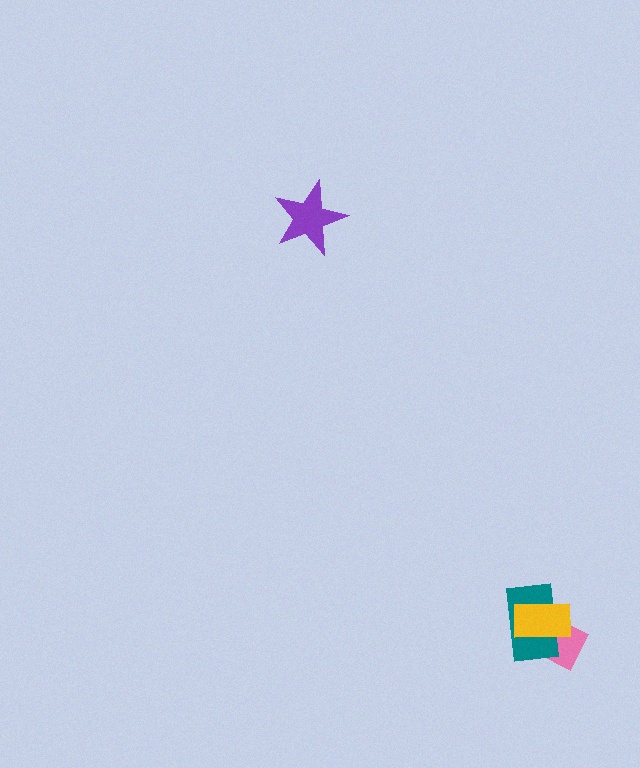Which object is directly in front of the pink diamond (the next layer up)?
The teal rectangle is directly in front of the pink diamond.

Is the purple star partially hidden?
No, no other shape covers it.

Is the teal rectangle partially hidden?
Yes, it is partially covered by another shape.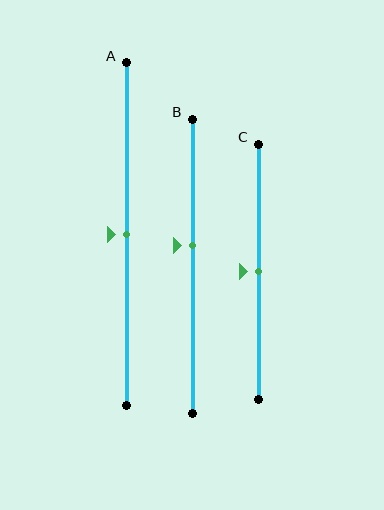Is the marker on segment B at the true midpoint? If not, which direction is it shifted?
No, the marker on segment B is shifted upward by about 7% of the segment length.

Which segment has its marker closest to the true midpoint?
Segment A has its marker closest to the true midpoint.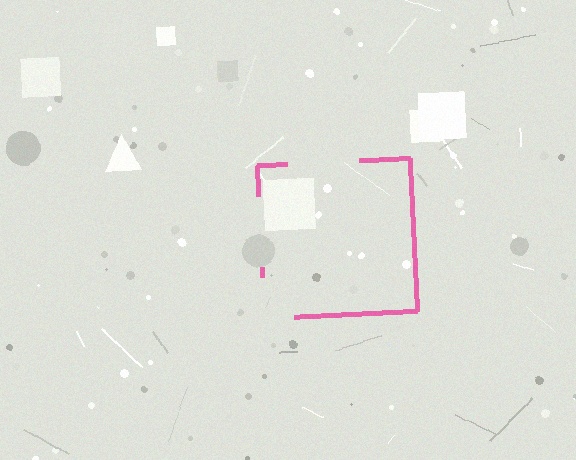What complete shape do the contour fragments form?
The contour fragments form a square.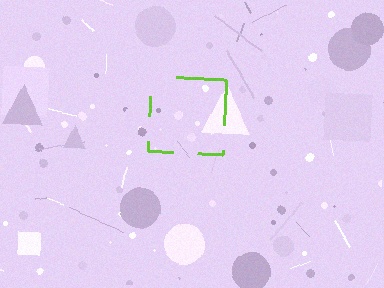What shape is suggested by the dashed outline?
The dashed outline suggests a square.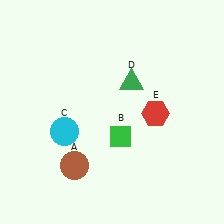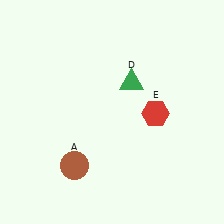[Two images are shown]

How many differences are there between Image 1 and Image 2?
There are 2 differences between the two images.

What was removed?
The cyan circle (C), the green diamond (B) were removed in Image 2.